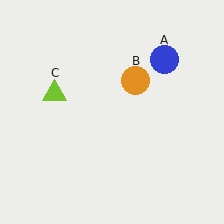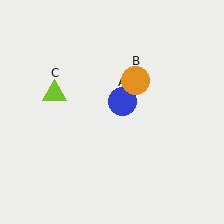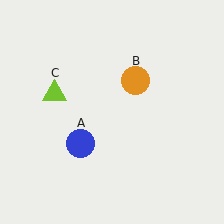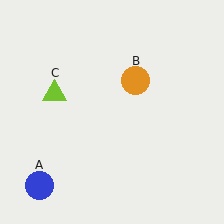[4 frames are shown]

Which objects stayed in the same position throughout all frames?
Orange circle (object B) and lime triangle (object C) remained stationary.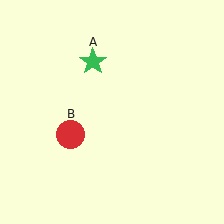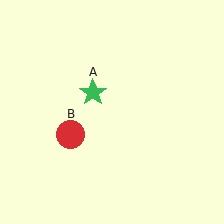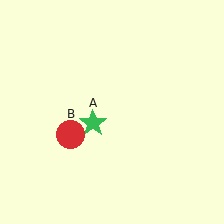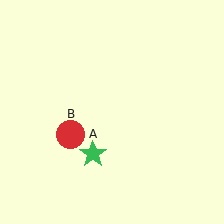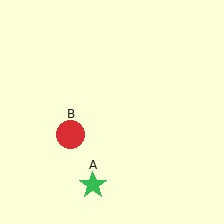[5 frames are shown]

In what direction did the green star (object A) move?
The green star (object A) moved down.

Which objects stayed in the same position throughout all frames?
Red circle (object B) remained stationary.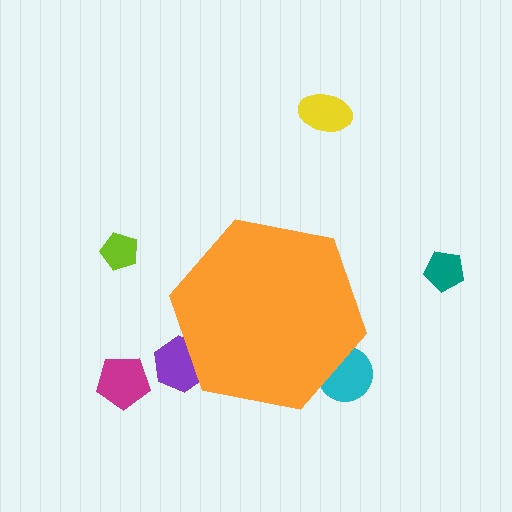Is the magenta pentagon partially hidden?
No, the magenta pentagon is fully visible.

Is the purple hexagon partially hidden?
Yes, the purple hexagon is partially hidden behind the orange hexagon.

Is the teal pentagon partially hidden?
No, the teal pentagon is fully visible.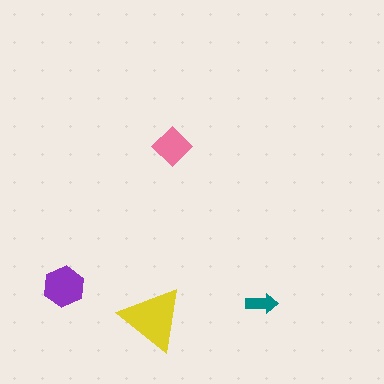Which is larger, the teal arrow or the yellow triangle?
The yellow triangle.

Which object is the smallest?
The teal arrow.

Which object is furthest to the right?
The teal arrow is rightmost.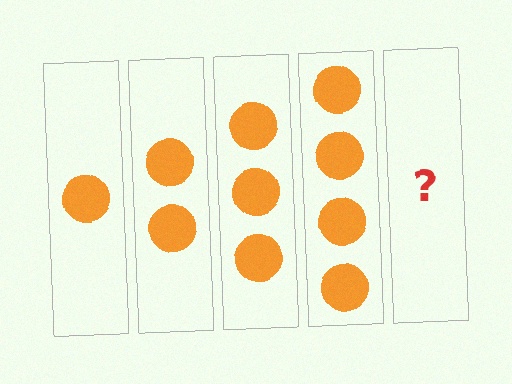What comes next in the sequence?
The next element should be 5 circles.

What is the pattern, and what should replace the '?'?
The pattern is that each step adds one more circle. The '?' should be 5 circles.